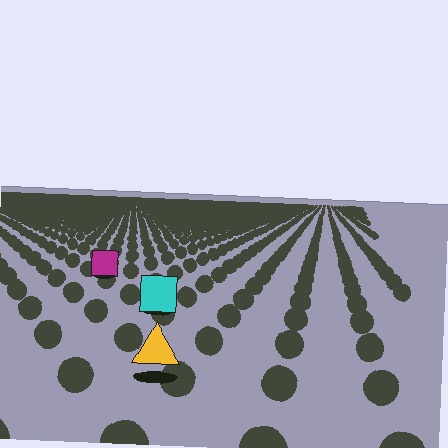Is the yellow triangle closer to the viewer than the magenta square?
Yes. The yellow triangle is closer — you can tell from the texture gradient: the ground texture is coarser near it.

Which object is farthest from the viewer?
The magenta square is farthest from the viewer. It appears smaller and the ground texture around it is denser.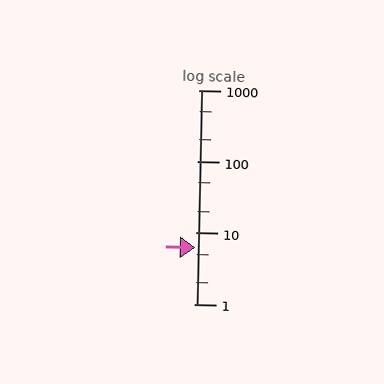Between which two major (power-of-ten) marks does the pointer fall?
The pointer is between 1 and 10.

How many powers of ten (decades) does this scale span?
The scale spans 3 decades, from 1 to 1000.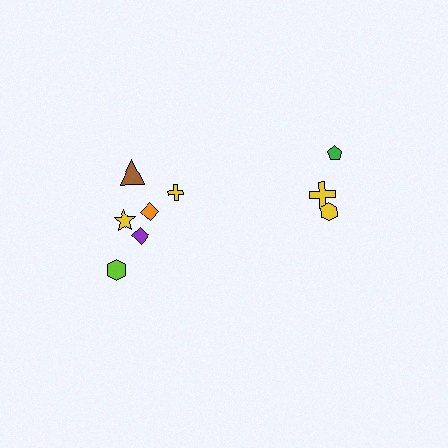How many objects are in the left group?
There are 6 objects.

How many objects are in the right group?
There are 3 objects.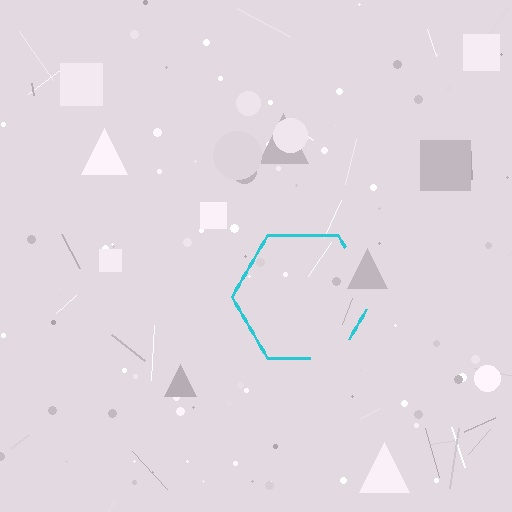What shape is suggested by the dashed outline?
The dashed outline suggests a hexagon.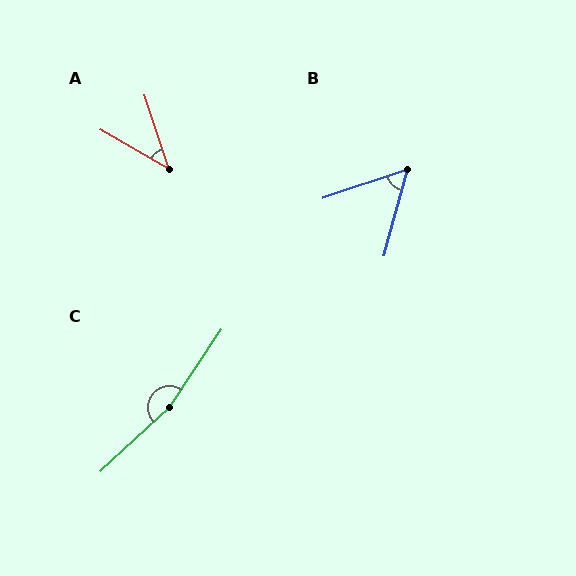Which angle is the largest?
C, at approximately 166 degrees.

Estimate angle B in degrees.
Approximately 56 degrees.